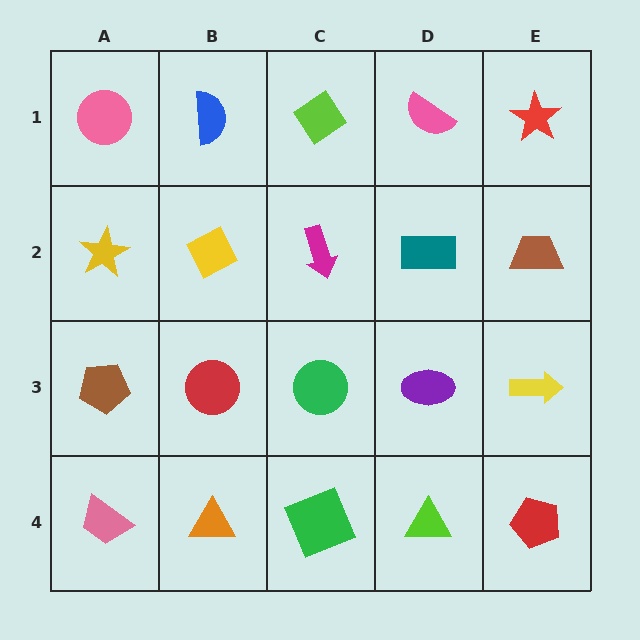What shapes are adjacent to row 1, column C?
A magenta arrow (row 2, column C), a blue semicircle (row 1, column B), a pink semicircle (row 1, column D).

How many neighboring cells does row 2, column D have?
4.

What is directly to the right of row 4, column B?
A green square.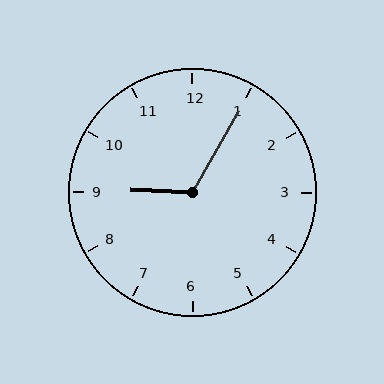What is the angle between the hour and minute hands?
Approximately 118 degrees.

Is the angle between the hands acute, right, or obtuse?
It is obtuse.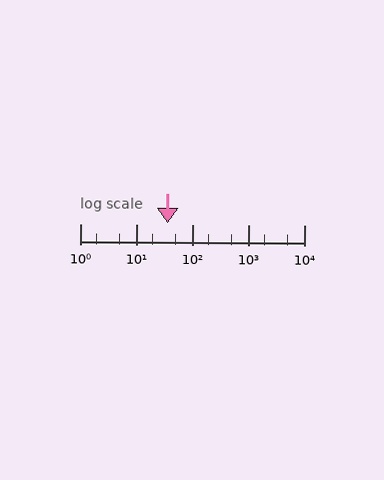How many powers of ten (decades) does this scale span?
The scale spans 4 decades, from 1 to 10000.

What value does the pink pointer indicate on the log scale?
The pointer indicates approximately 37.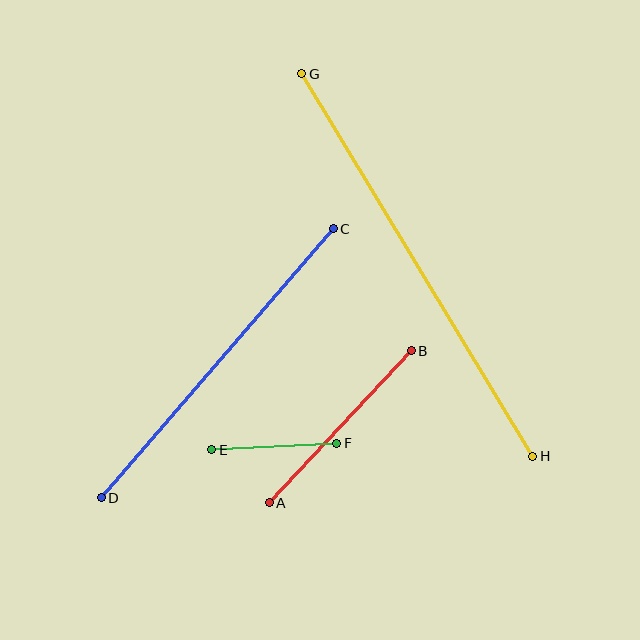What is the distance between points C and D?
The distance is approximately 355 pixels.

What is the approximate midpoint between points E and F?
The midpoint is at approximately (274, 446) pixels.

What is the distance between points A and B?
The distance is approximately 208 pixels.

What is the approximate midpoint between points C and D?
The midpoint is at approximately (217, 363) pixels.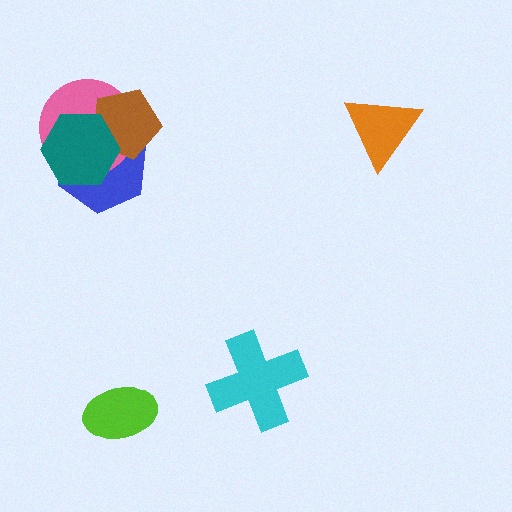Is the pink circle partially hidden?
Yes, it is partially covered by another shape.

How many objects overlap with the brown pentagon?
3 objects overlap with the brown pentagon.